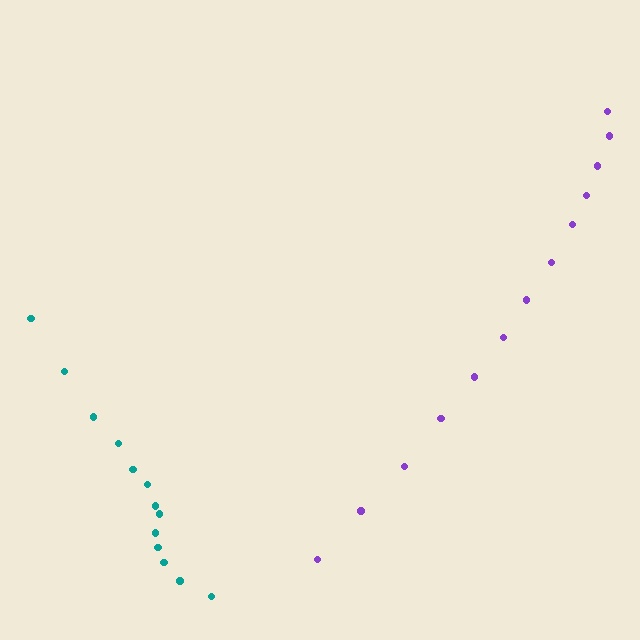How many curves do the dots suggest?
There are 2 distinct paths.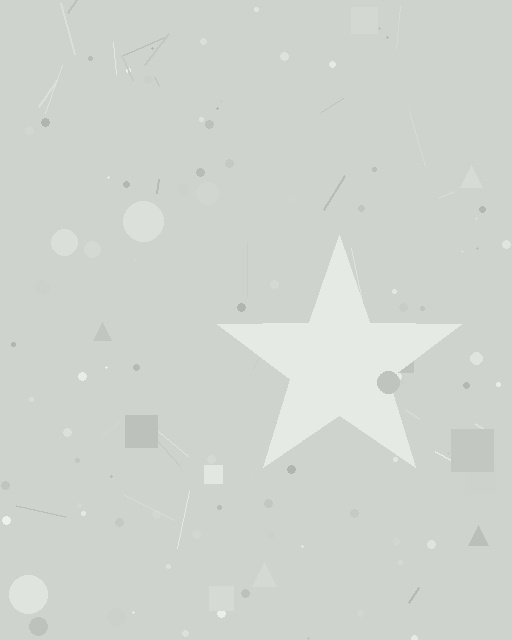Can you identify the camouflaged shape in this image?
The camouflaged shape is a star.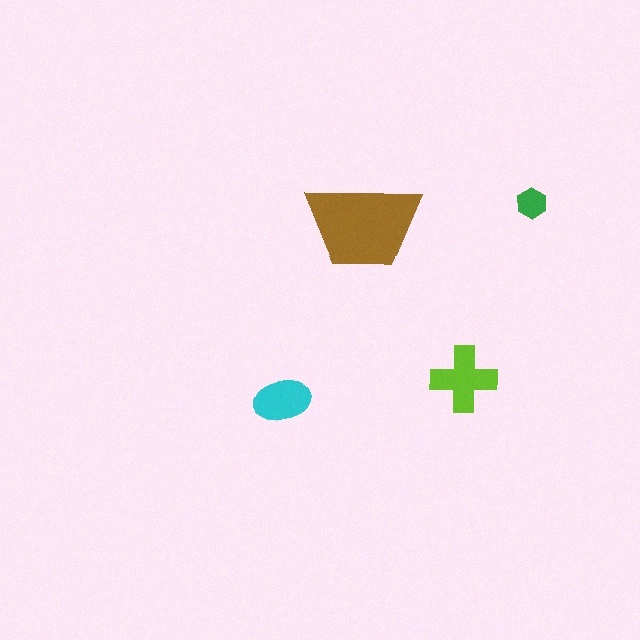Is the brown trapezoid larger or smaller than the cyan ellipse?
Larger.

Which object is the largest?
The brown trapezoid.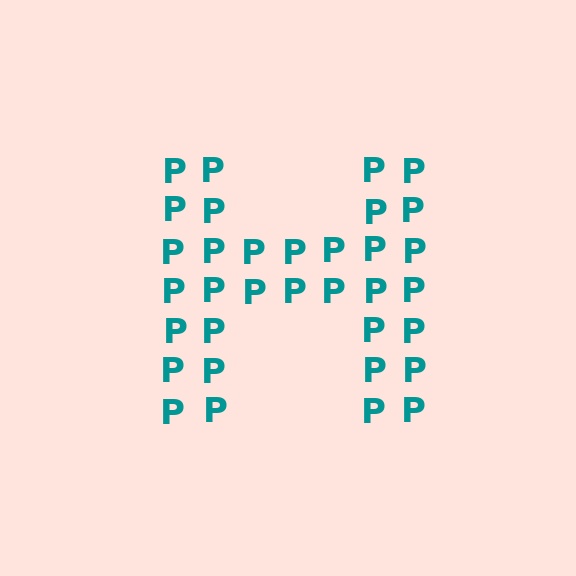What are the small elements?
The small elements are letter P's.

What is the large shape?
The large shape is the letter H.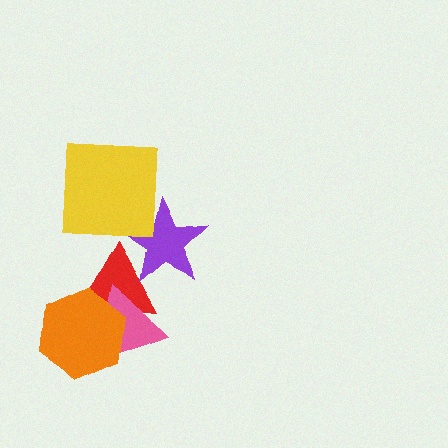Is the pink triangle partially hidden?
Yes, it is partially covered by another shape.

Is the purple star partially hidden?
Yes, it is partially covered by another shape.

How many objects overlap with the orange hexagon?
2 objects overlap with the orange hexagon.